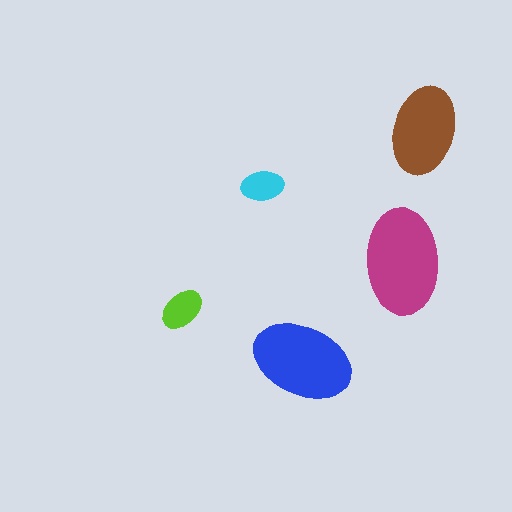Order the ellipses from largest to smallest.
the magenta one, the blue one, the brown one, the lime one, the cyan one.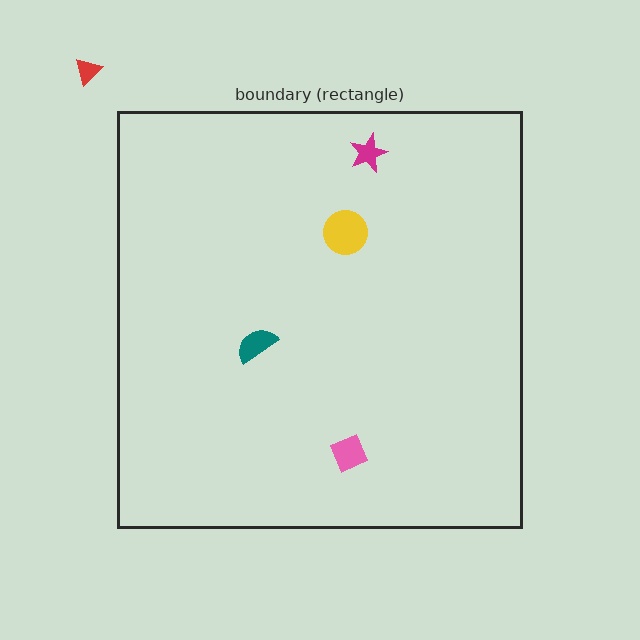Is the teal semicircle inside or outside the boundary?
Inside.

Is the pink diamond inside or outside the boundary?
Inside.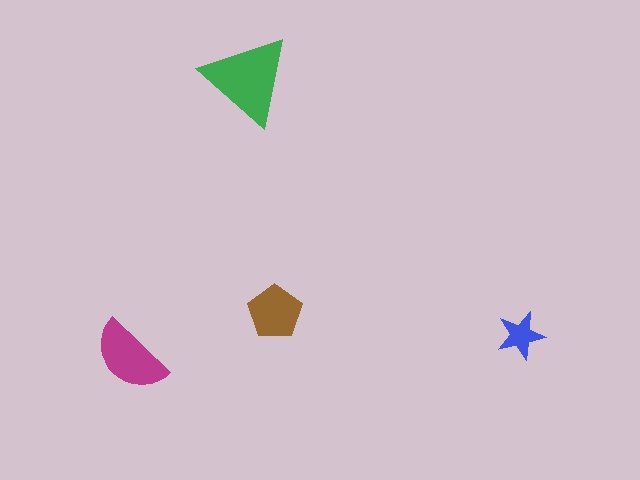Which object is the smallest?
The blue star.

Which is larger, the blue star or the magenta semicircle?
The magenta semicircle.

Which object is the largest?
The green triangle.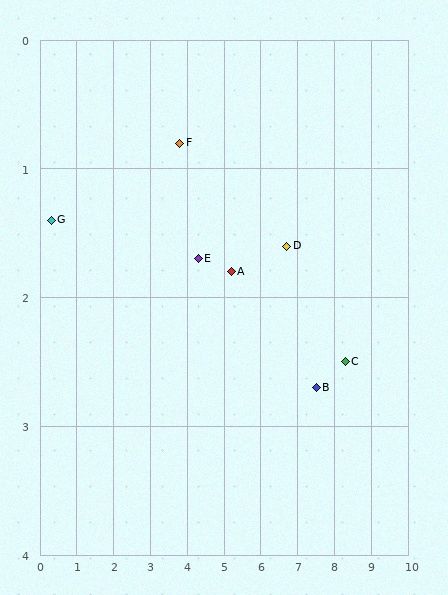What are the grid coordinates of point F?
Point F is at approximately (3.8, 0.8).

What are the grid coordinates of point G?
Point G is at approximately (0.3, 1.4).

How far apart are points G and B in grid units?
Points G and B are about 7.3 grid units apart.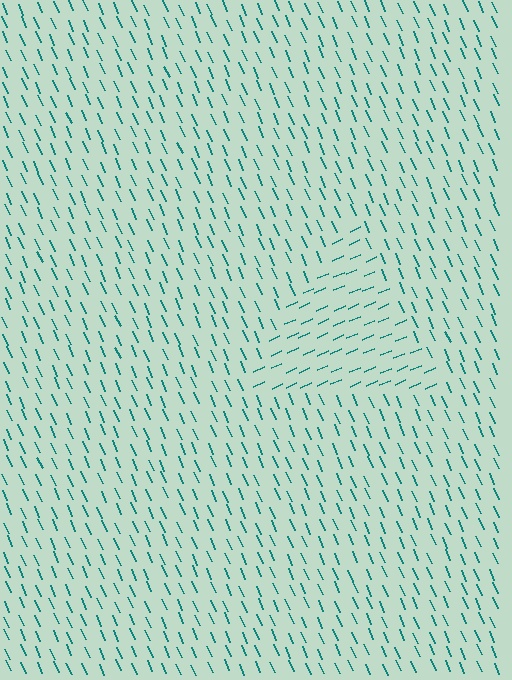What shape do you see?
I see a triangle.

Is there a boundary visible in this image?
Yes, there is a texture boundary formed by a change in line orientation.